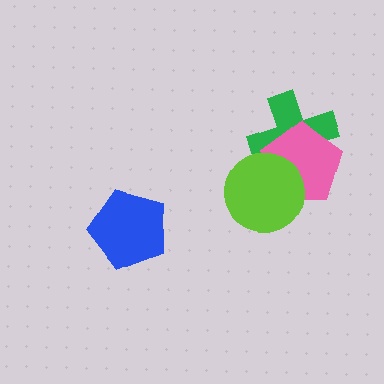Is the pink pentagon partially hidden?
Yes, it is partially covered by another shape.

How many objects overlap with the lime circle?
2 objects overlap with the lime circle.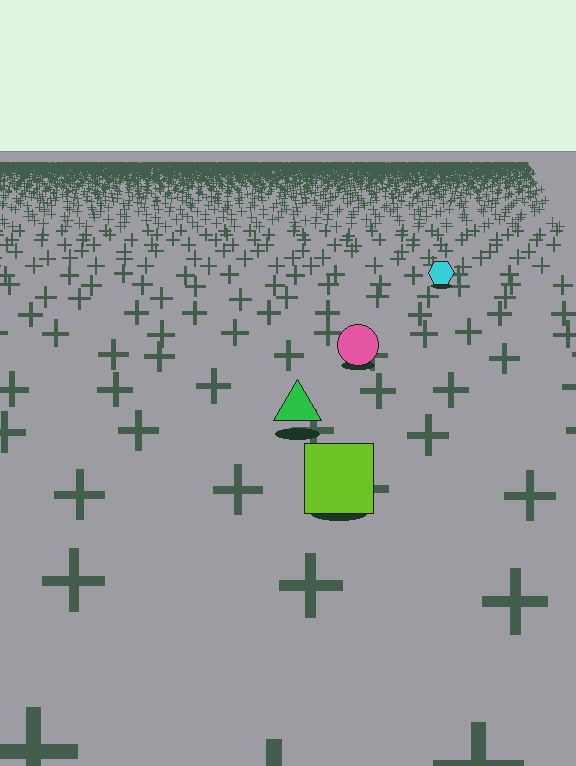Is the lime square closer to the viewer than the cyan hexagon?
Yes. The lime square is closer — you can tell from the texture gradient: the ground texture is coarser near it.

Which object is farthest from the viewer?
The cyan hexagon is farthest from the viewer. It appears smaller and the ground texture around it is denser.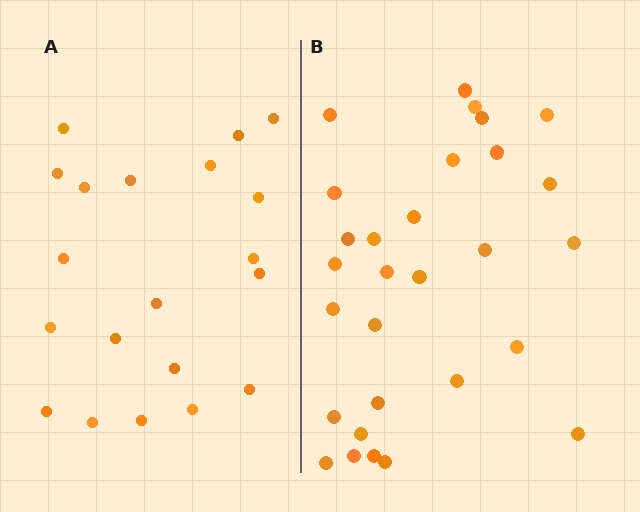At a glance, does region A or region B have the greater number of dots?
Region B (the right region) has more dots.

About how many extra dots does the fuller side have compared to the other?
Region B has roughly 8 or so more dots than region A.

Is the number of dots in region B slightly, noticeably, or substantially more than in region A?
Region B has substantially more. The ratio is roughly 1.4 to 1.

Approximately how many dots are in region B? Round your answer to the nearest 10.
About 30 dots. (The exact count is 29, which rounds to 30.)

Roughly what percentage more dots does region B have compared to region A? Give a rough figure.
About 45% more.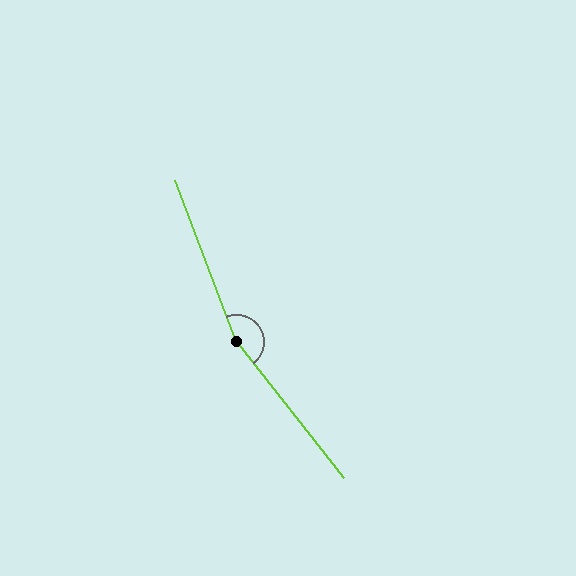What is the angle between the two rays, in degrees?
Approximately 162 degrees.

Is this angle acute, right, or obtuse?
It is obtuse.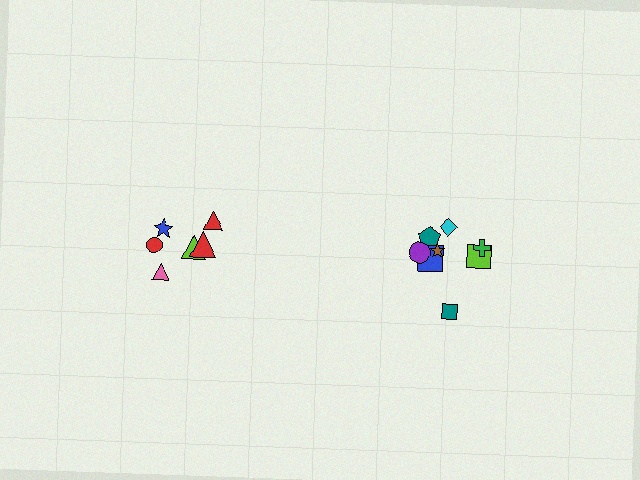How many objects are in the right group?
There are 8 objects.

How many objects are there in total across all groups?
There are 14 objects.